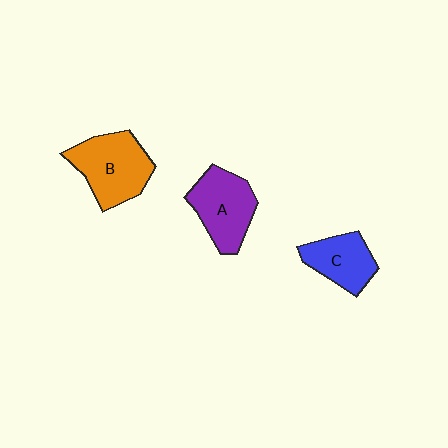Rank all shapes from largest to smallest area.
From largest to smallest: B (orange), A (purple), C (blue).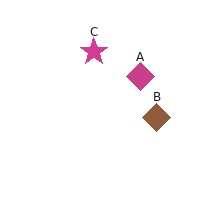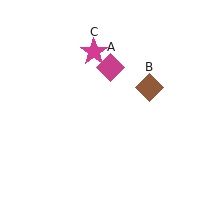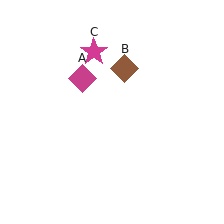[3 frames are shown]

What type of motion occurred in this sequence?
The magenta diamond (object A), brown diamond (object B) rotated counterclockwise around the center of the scene.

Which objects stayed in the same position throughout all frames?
Magenta star (object C) remained stationary.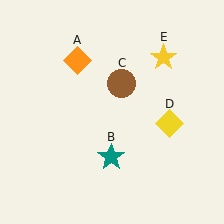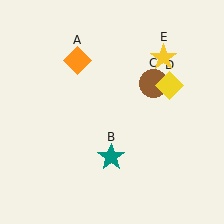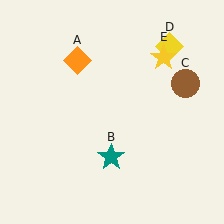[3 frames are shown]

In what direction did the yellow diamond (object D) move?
The yellow diamond (object D) moved up.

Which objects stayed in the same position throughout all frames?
Orange diamond (object A) and teal star (object B) and yellow star (object E) remained stationary.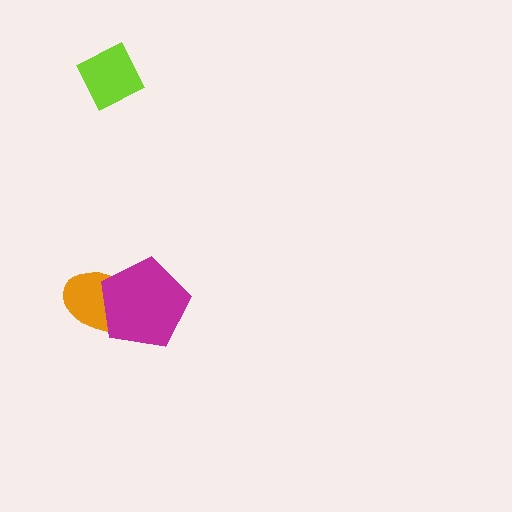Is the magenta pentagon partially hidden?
No, no other shape covers it.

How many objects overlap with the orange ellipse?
1 object overlaps with the orange ellipse.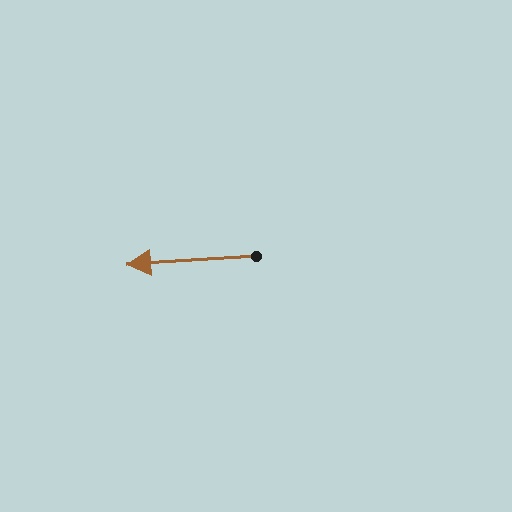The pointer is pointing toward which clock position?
Roughly 9 o'clock.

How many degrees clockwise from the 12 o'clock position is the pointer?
Approximately 266 degrees.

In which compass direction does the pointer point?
West.